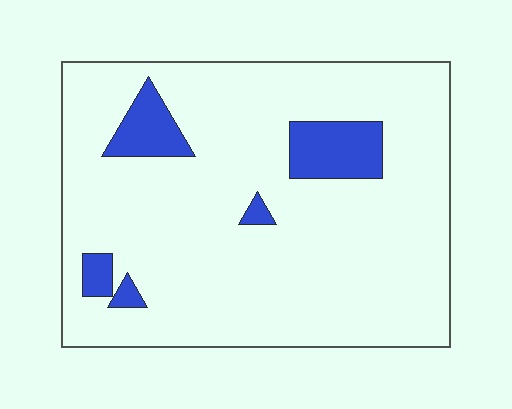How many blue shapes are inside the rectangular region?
5.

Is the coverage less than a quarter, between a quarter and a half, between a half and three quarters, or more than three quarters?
Less than a quarter.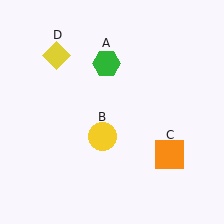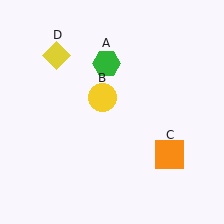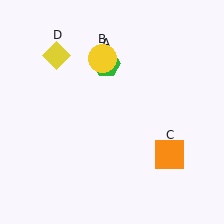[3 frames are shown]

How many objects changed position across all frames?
1 object changed position: yellow circle (object B).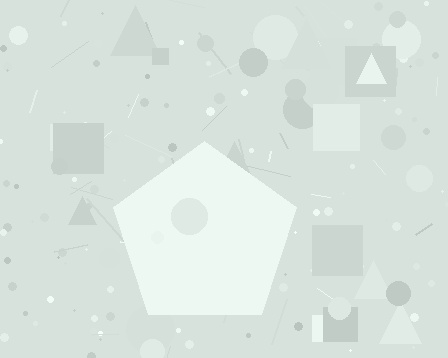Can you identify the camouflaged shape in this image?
The camouflaged shape is a pentagon.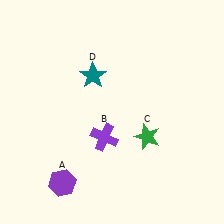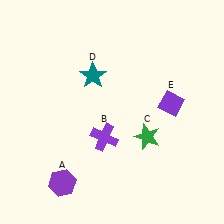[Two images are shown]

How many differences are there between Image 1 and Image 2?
There is 1 difference between the two images.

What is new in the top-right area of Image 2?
A purple diamond (E) was added in the top-right area of Image 2.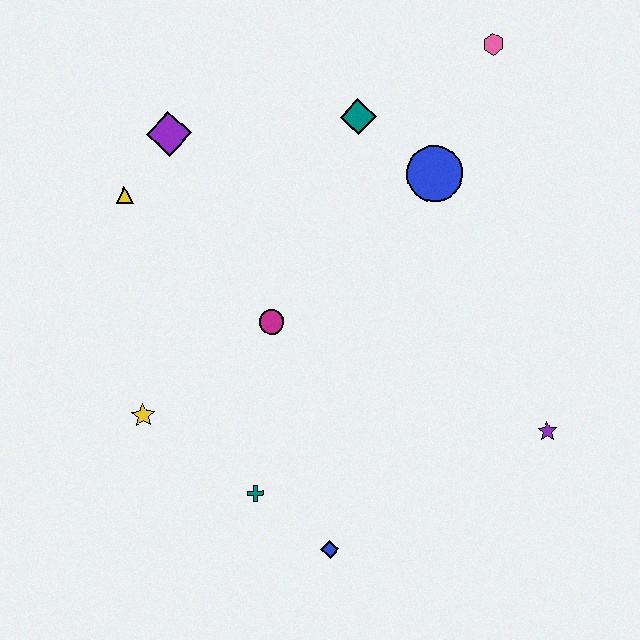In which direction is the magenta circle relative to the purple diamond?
The magenta circle is below the purple diamond.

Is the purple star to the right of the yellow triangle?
Yes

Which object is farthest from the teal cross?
The pink hexagon is farthest from the teal cross.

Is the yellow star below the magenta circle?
Yes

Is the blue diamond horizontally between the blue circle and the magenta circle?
Yes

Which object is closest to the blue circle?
The teal diamond is closest to the blue circle.